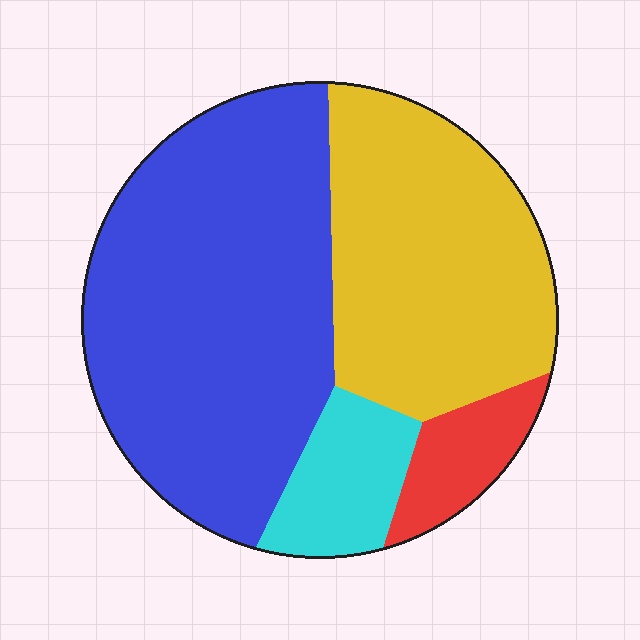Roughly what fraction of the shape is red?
Red covers around 5% of the shape.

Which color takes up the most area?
Blue, at roughly 50%.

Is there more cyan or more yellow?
Yellow.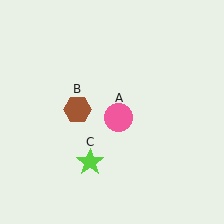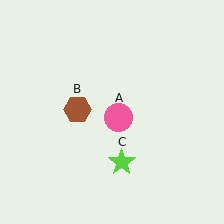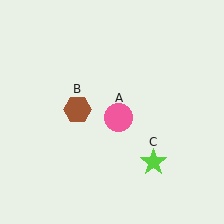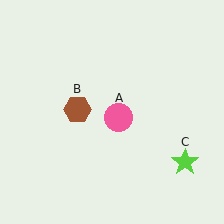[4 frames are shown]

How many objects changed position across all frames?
1 object changed position: lime star (object C).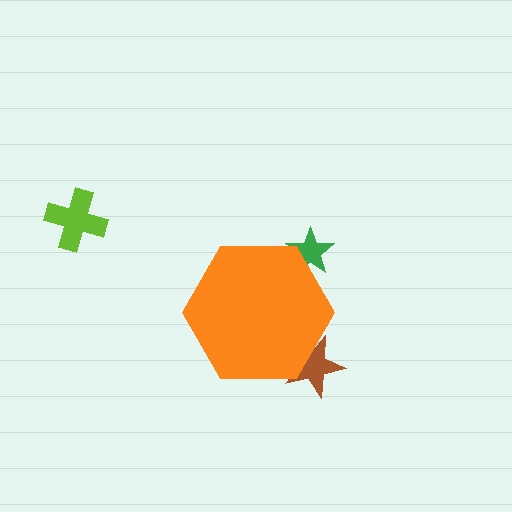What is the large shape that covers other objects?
An orange hexagon.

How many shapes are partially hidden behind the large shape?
2 shapes are partially hidden.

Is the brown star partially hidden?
Yes, the brown star is partially hidden behind the orange hexagon.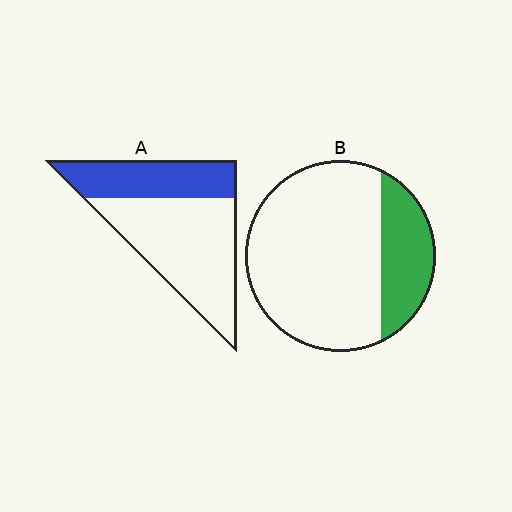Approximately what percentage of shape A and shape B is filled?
A is approximately 35% and B is approximately 25%.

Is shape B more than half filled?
No.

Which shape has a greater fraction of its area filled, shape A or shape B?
Shape A.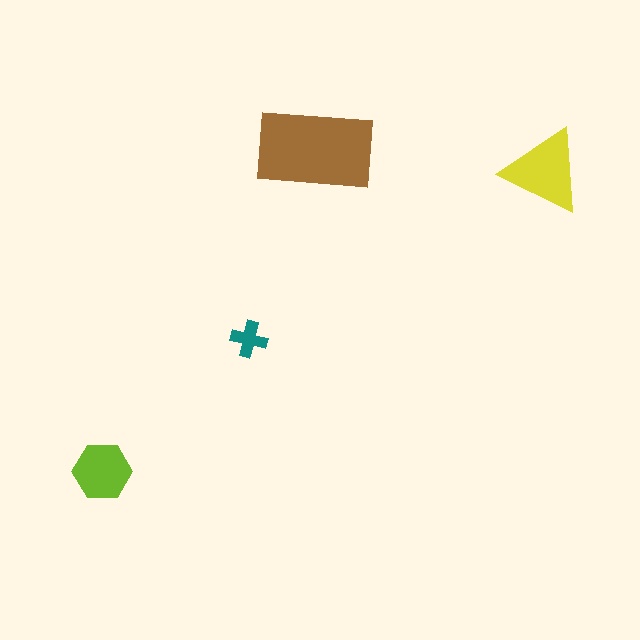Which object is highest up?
The brown rectangle is topmost.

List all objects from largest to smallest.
The brown rectangle, the yellow triangle, the lime hexagon, the teal cross.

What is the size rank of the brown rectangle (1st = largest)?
1st.